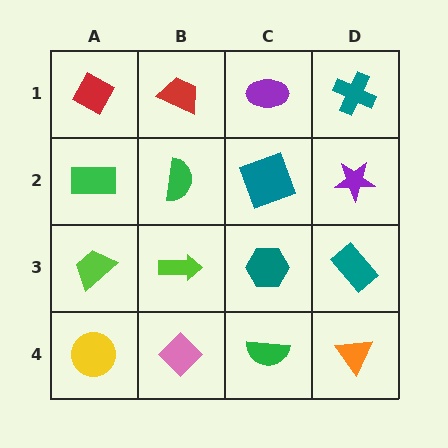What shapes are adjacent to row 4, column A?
A lime trapezoid (row 3, column A), a pink diamond (row 4, column B).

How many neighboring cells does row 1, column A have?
2.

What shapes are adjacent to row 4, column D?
A teal rectangle (row 3, column D), a green semicircle (row 4, column C).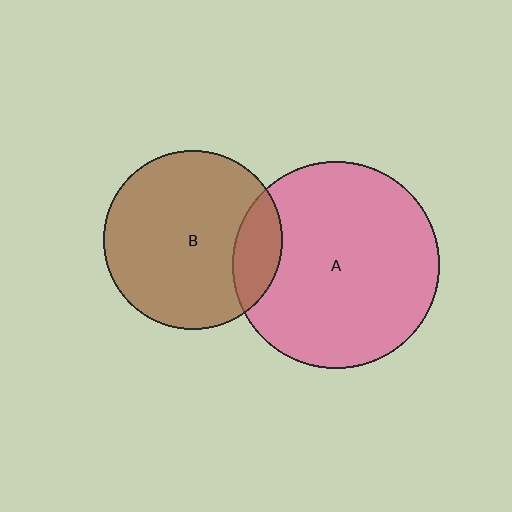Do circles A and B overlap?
Yes.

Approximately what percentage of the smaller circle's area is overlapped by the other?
Approximately 15%.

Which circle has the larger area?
Circle A (pink).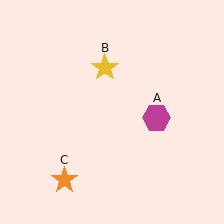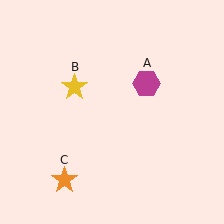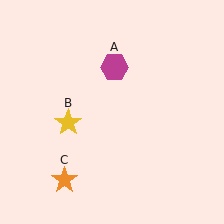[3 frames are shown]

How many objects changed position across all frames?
2 objects changed position: magenta hexagon (object A), yellow star (object B).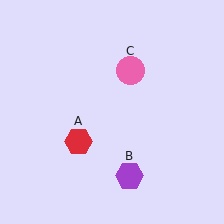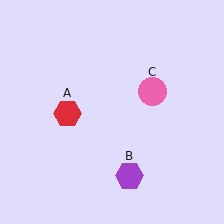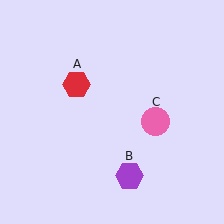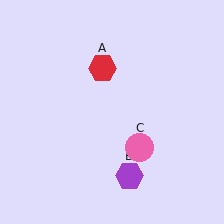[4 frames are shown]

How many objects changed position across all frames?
2 objects changed position: red hexagon (object A), pink circle (object C).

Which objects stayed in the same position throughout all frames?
Purple hexagon (object B) remained stationary.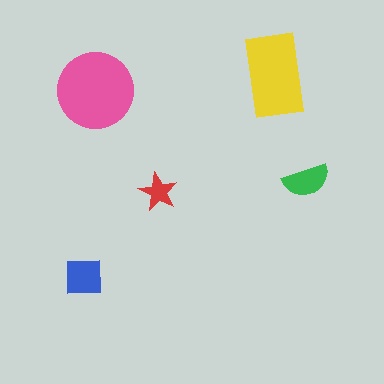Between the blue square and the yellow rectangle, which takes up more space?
The yellow rectangle.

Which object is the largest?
The pink circle.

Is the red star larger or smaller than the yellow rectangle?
Smaller.